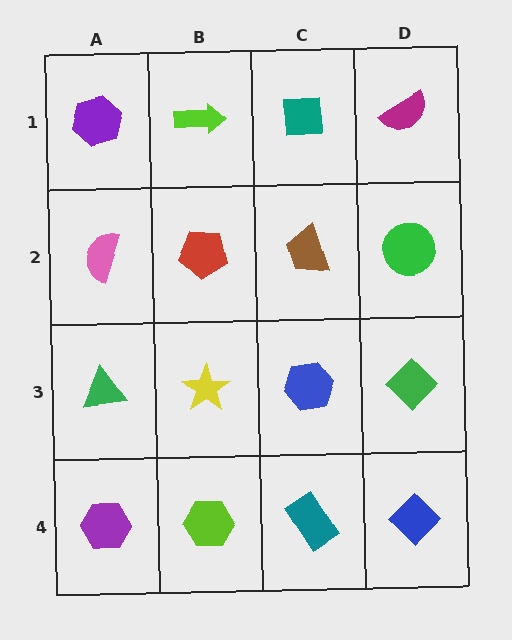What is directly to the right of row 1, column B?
A teal square.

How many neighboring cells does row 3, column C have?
4.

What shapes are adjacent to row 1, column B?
A red pentagon (row 2, column B), a purple hexagon (row 1, column A), a teal square (row 1, column C).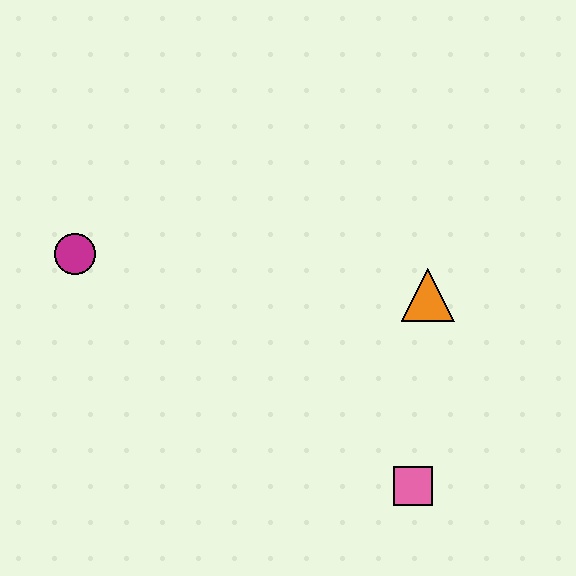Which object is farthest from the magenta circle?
The pink square is farthest from the magenta circle.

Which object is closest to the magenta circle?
The orange triangle is closest to the magenta circle.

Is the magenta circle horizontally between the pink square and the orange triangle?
No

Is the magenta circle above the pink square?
Yes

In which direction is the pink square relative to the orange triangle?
The pink square is below the orange triangle.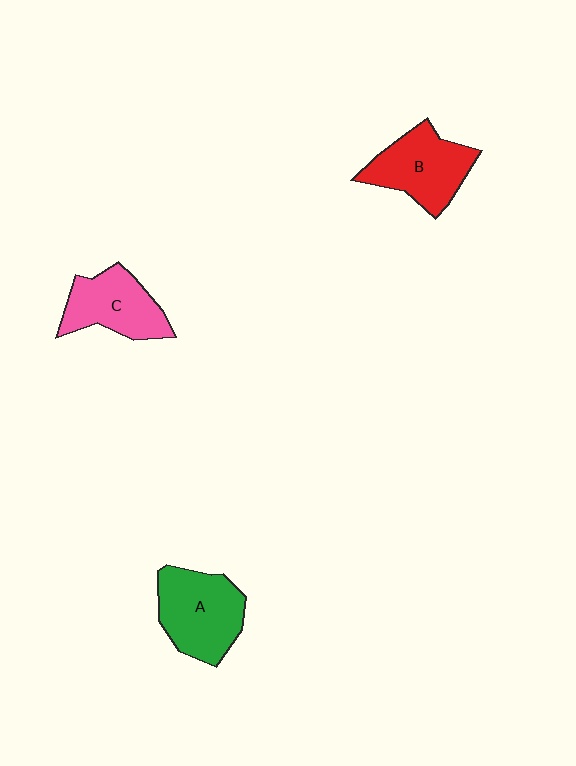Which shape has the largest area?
Shape A (green).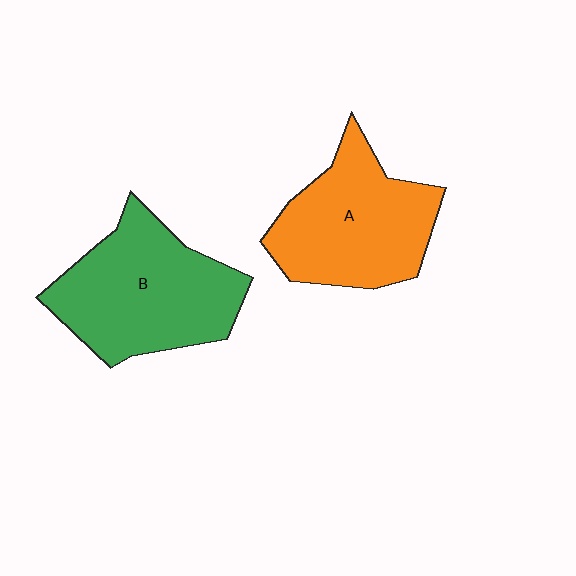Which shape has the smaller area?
Shape A (orange).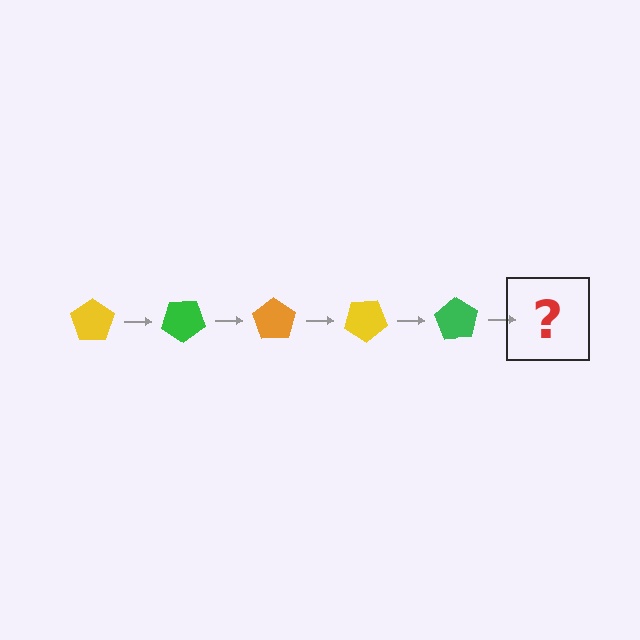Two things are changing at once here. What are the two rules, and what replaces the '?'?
The two rules are that it rotates 35 degrees each step and the color cycles through yellow, green, and orange. The '?' should be an orange pentagon, rotated 175 degrees from the start.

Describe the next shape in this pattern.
It should be an orange pentagon, rotated 175 degrees from the start.